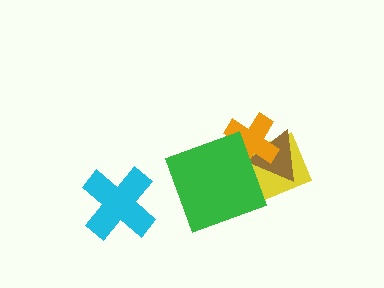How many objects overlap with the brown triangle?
2 objects overlap with the brown triangle.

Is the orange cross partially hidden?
Yes, it is partially covered by another shape.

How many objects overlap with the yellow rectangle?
3 objects overlap with the yellow rectangle.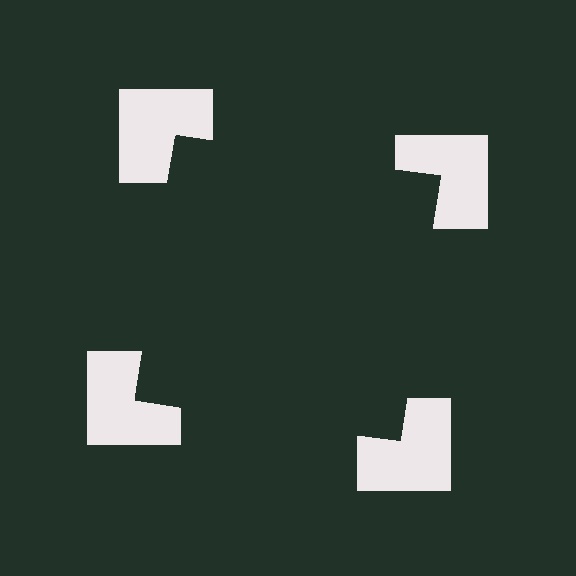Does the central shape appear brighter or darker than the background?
It typically appears slightly darker than the background, even though no actual brightness change is drawn.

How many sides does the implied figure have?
4 sides.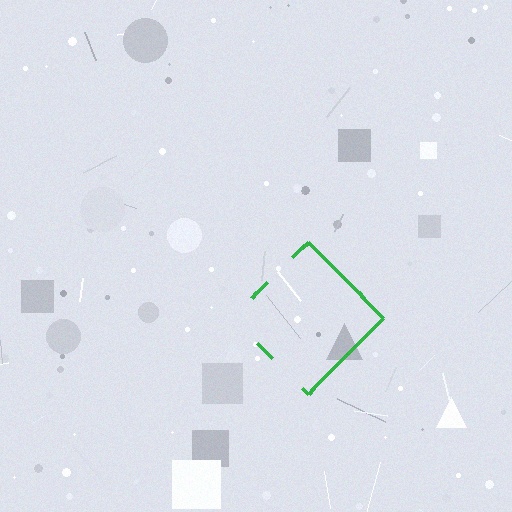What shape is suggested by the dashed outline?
The dashed outline suggests a diamond.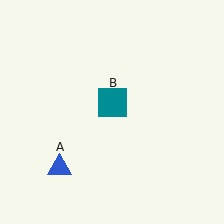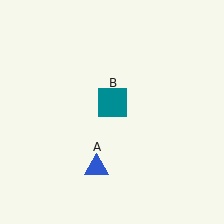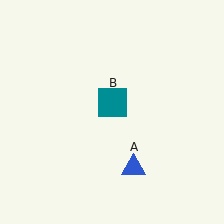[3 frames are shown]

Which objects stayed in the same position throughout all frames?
Teal square (object B) remained stationary.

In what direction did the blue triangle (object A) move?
The blue triangle (object A) moved right.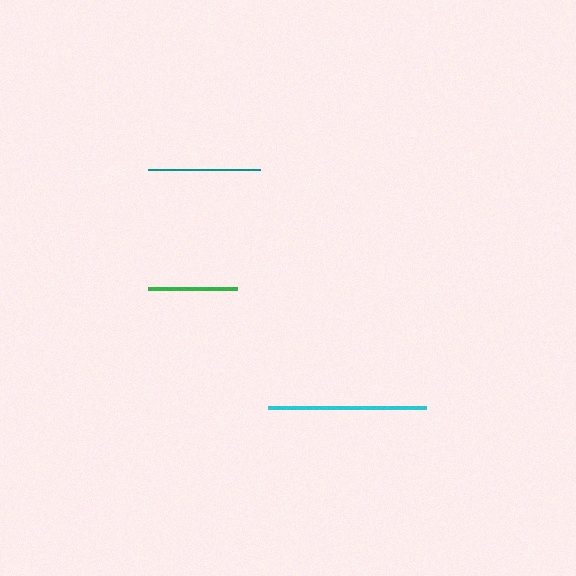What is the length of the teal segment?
The teal segment is approximately 112 pixels long.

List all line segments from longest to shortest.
From longest to shortest: cyan, teal, green.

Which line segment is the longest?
The cyan line is the longest at approximately 157 pixels.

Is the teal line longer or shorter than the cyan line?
The cyan line is longer than the teal line.